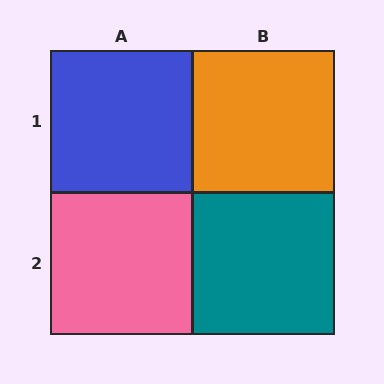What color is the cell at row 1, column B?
Orange.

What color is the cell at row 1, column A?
Blue.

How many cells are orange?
1 cell is orange.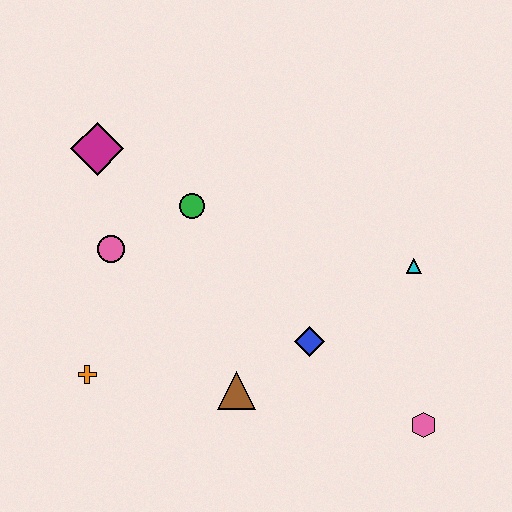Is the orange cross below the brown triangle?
No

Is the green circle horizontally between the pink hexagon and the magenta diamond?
Yes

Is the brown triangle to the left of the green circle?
No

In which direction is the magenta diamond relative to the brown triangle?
The magenta diamond is above the brown triangle.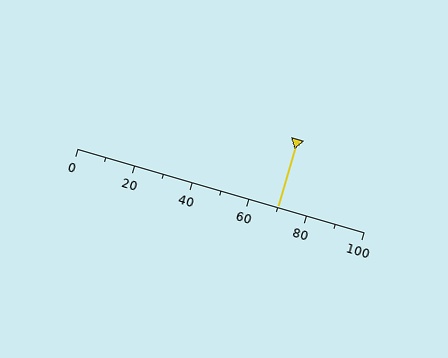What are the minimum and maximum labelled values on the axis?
The axis runs from 0 to 100.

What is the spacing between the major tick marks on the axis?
The major ticks are spaced 20 apart.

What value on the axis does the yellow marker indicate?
The marker indicates approximately 70.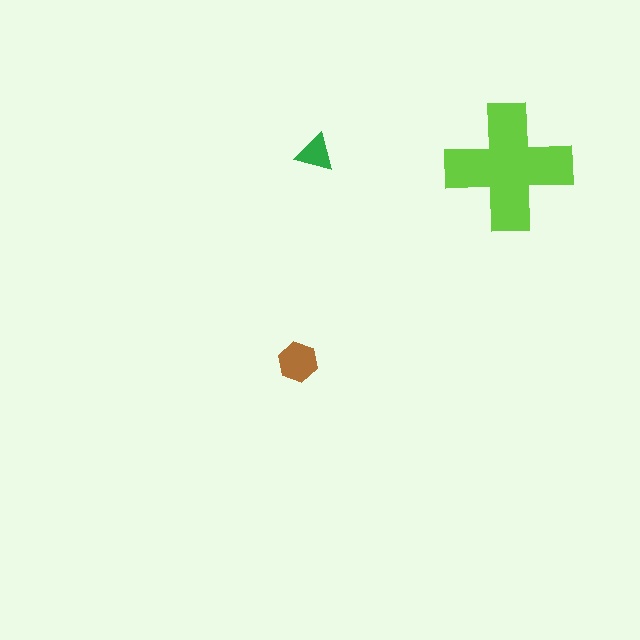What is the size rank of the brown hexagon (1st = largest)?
2nd.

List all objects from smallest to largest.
The green triangle, the brown hexagon, the lime cross.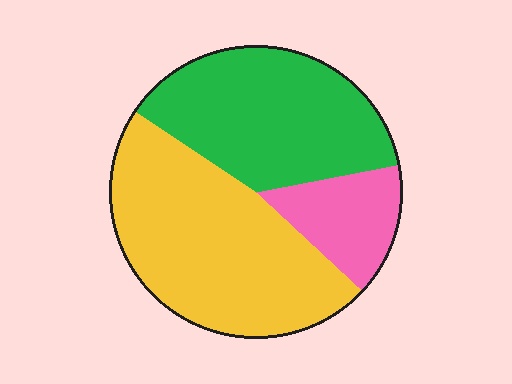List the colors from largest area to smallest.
From largest to smallest: yellow, green, pink.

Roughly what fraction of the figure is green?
Green takes up about three eighths (3/8) of the figure.